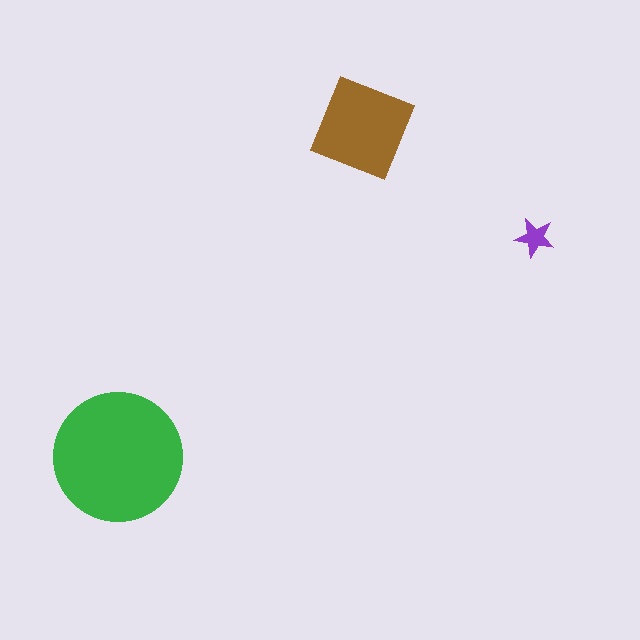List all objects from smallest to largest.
The purple star, the brown square, the green circle.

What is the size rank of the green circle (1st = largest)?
1st.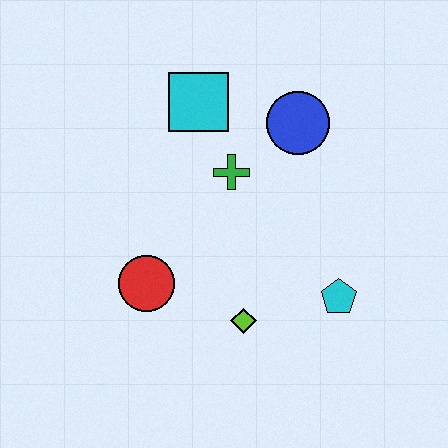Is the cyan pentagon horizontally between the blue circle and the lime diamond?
No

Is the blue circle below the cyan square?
Yes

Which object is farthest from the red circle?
The blue circle is farthest from the red circle.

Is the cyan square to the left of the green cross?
Yes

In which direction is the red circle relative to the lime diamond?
The red circle is to the left of the lime diamond.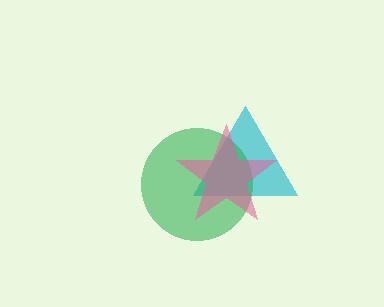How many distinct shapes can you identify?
There are 3 distinct shapes: a cyan triangle, a green circle, a pink star.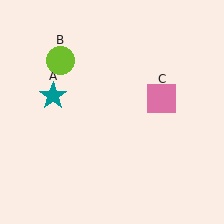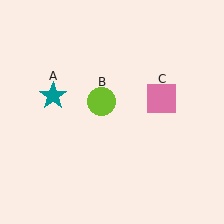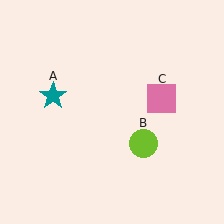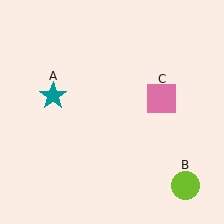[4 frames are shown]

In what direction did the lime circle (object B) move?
The lime circle (object B) moved down and to the right.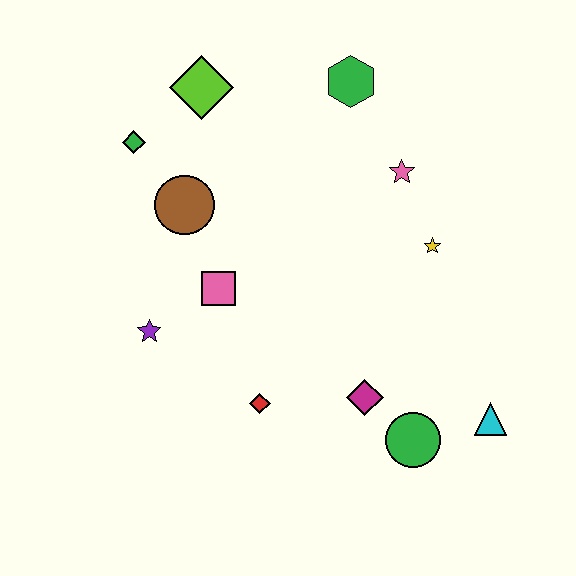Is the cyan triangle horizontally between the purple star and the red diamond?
No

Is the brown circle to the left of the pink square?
Yes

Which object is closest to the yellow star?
The pink star is closest to the yellow star.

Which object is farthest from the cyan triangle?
The green diamond is farthest from the cyan triangle.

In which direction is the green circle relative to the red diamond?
The green circle is to the right of the red diamond.